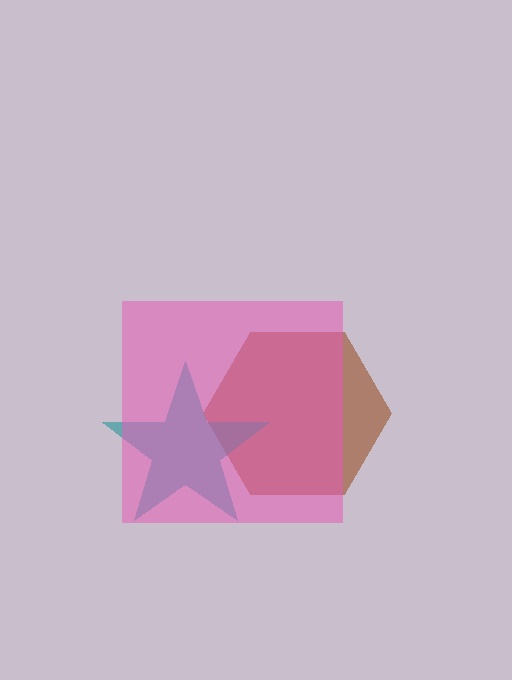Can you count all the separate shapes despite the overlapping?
Yes, there are 3 separate shapes.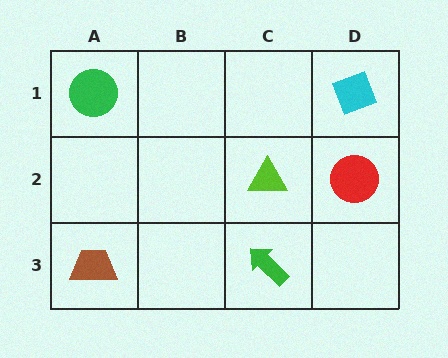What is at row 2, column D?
A red circle.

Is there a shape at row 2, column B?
No, that cell is empty.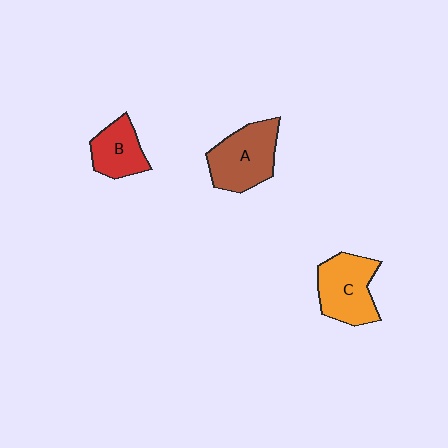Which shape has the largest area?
Shape A (brown).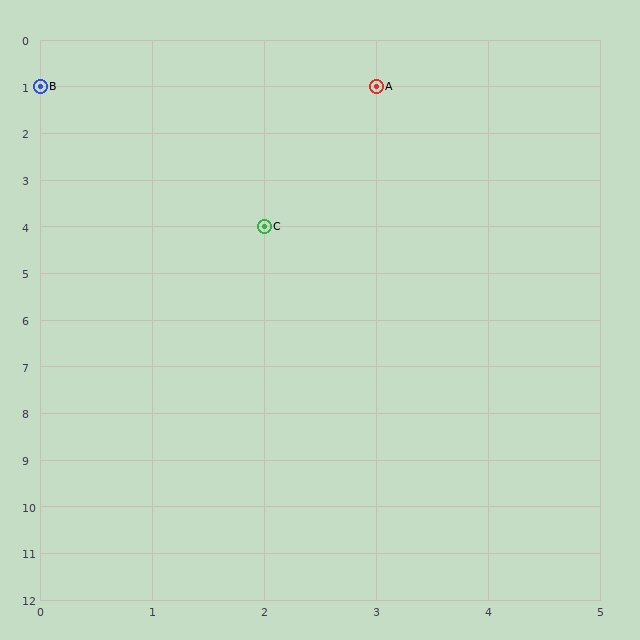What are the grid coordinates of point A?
Point A is at grid coordinates (3, 1).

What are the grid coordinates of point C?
Point C is at grid coordinates (2, 4).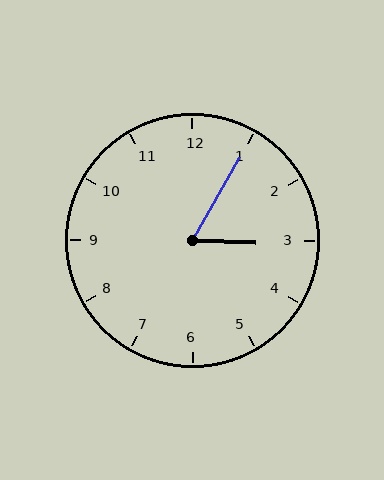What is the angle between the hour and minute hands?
Approximately 62 degrees.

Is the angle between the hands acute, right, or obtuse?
It is acute.